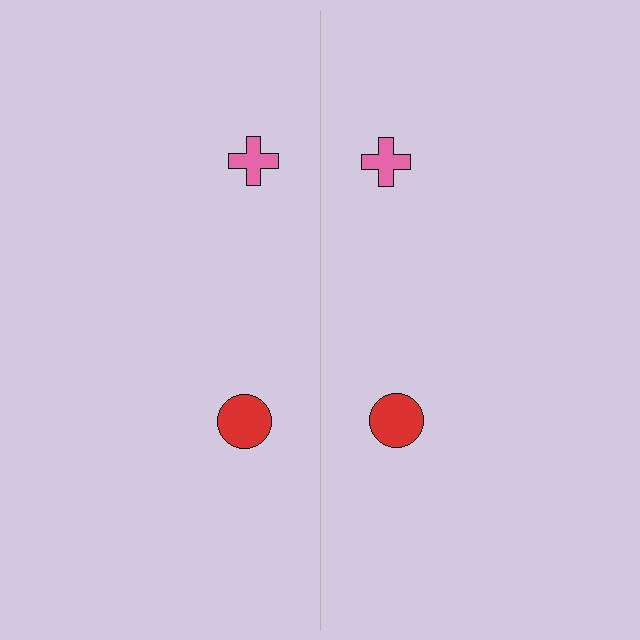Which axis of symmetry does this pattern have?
The pattern has a vertical axis of symmetry running through the center of the image.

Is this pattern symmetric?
Yes, this pattern has bilateral (reflection) symmetry.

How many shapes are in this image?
There are 4 shapes in this image.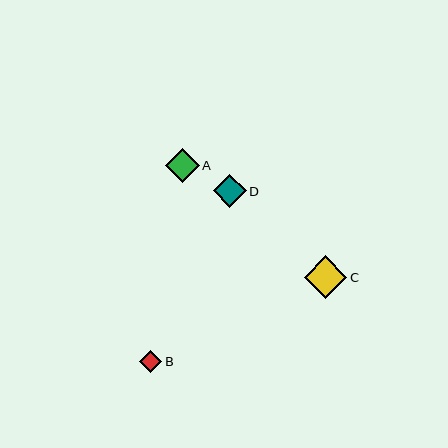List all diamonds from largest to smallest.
From largest to smallest: C, A, D, B.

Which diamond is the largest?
Diamond C is the largest with a size of approximately 43 pixels.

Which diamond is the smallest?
Diamond B is the smallest with a size of approximately 22 pixels.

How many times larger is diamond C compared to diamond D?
Diamond C is approximately 1.3 times the size of diamond D.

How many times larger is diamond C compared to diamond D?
Diamond C is approximately 1.3 times the size of diamond D.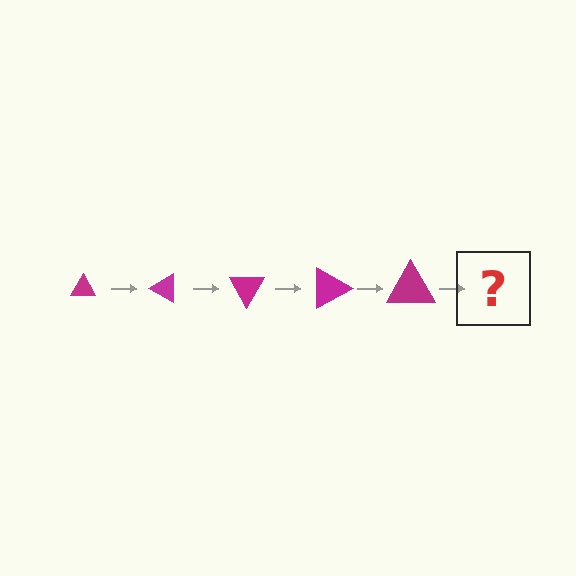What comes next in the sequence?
The next element should be a triangle, larger than the previous one and rotated 150 degrees from the start.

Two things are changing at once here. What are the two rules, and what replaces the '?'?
The two rules are that the triangle grows larger each step and it rotates 30 degrees each step. The '?' should be a triangle, larger than the previous one and rotated 150 degrees from the start.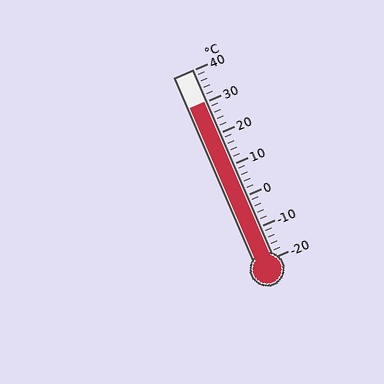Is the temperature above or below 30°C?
The temperature is at 30°C.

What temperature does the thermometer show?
The thermometer shows approximately 30°C.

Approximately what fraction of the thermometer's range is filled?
The thermometer is filled to approximately 85% of its range.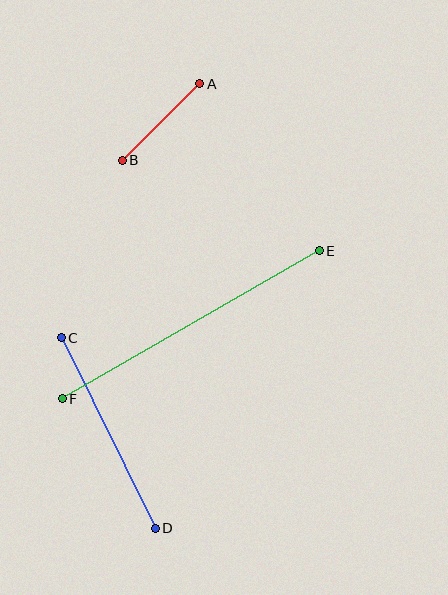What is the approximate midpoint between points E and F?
The midpoint is at approximately (191, 325) pixels.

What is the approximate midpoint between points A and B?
The midpoint is at approximately (161, 122) pixels.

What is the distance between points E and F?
The distance is approximately 297 pixels.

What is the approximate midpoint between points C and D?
The midpoint is at approximately (108, 433) pixels.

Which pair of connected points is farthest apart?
Points E and F are farthest apart.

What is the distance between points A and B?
The distance is approximately 109 pixels.